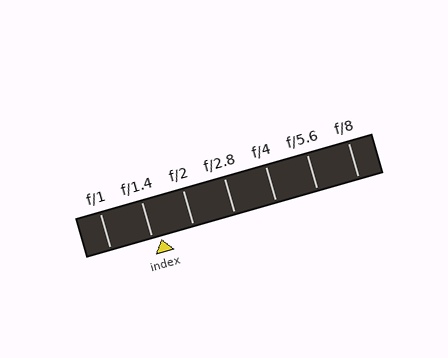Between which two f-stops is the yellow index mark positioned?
The index mark is between f/1.4 and f/2.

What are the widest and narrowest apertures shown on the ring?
The widest aperture shown is f/1 and the narrowest is f/8.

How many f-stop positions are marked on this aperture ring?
There are 7 f-stop positions marked.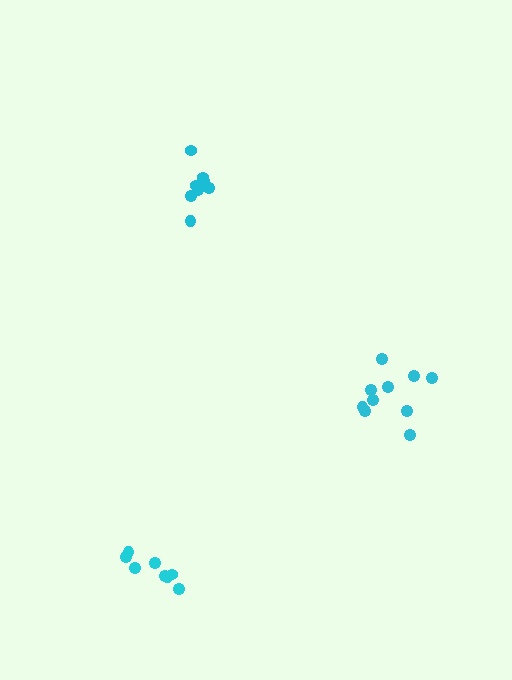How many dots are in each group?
Group 1: 8 dots, Group 2: 10 dots, Group 3: 8 dots (26 total).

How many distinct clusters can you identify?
There are 3 distinct clusters.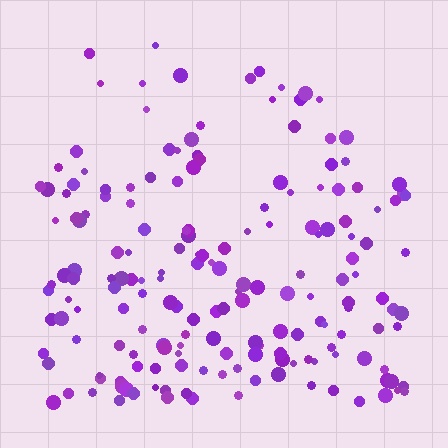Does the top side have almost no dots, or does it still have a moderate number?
Still a moderate number, just noticeably fewer than the bottom.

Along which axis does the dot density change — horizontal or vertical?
Vertical.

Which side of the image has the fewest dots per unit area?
The top.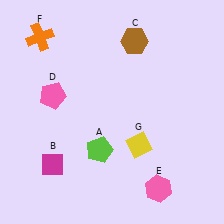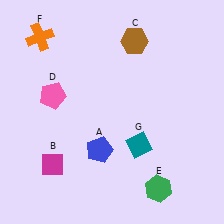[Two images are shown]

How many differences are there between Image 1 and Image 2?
There are 3 differences between the two images.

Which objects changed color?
A changed from lime to blue. E changed from pink to green. G changed from yellow to teal.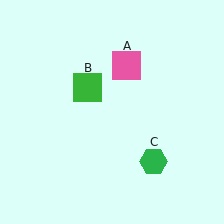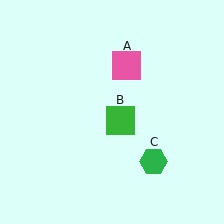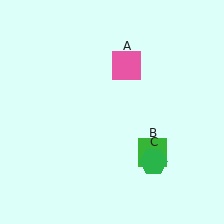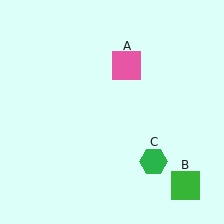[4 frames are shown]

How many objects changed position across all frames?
1 object changed position: green square (object B).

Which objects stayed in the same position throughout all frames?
Pink square (object A) and green hexagon (object C) remained stationary.